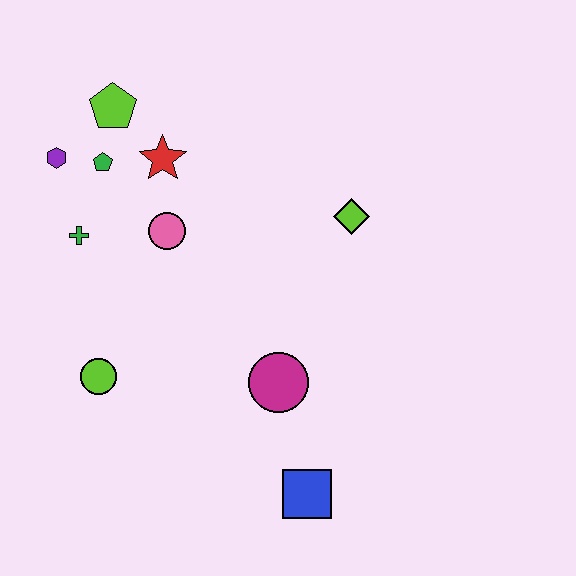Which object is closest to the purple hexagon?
The green pentagon is closest to the purple hexagon.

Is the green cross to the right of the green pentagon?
No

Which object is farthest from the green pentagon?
The blue square is farthest from the green pentagon.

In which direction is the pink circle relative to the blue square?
The pink circle is above the blue square.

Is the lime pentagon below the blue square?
No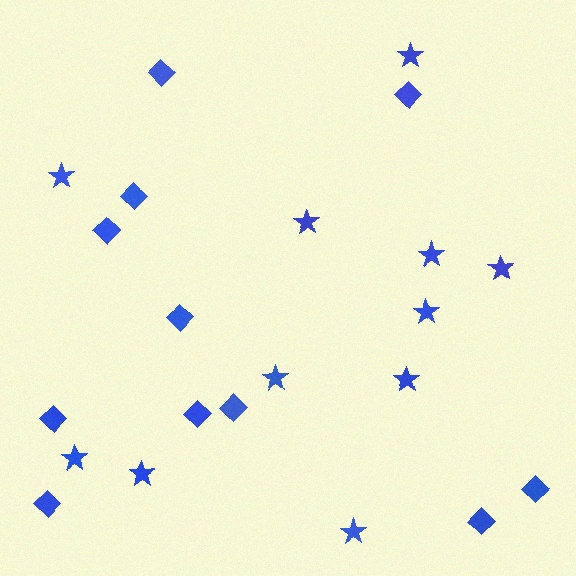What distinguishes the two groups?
There are 2 groups: one group of stars (11) and one group of diamonds (11).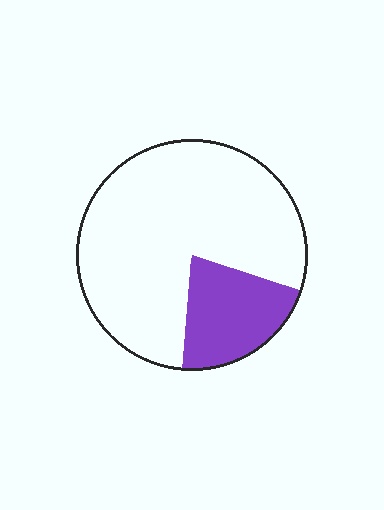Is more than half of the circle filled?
No.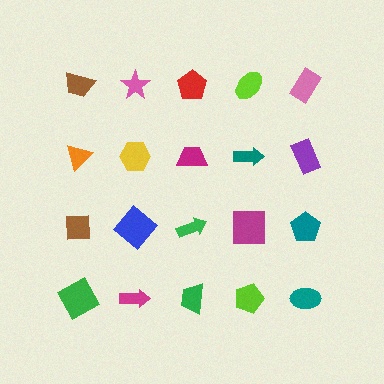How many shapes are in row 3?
5 shapes.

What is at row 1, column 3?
A red pentagon.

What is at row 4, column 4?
A lime pentagon.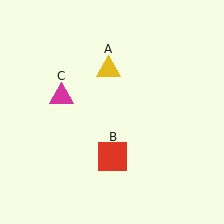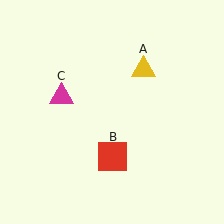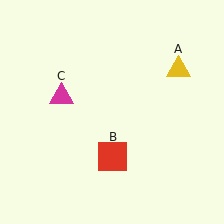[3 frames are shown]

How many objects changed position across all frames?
1 object changed position: yellow triangle (object A).